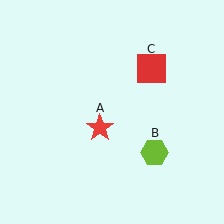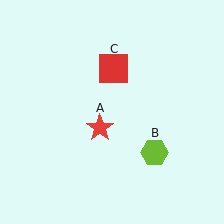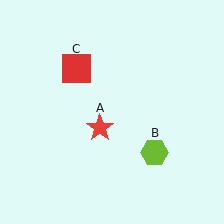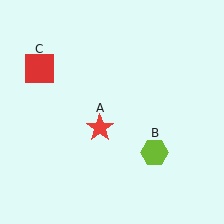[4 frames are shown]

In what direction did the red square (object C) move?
The red square (object C) moved left.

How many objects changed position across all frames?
1 object changed position: red square (object C).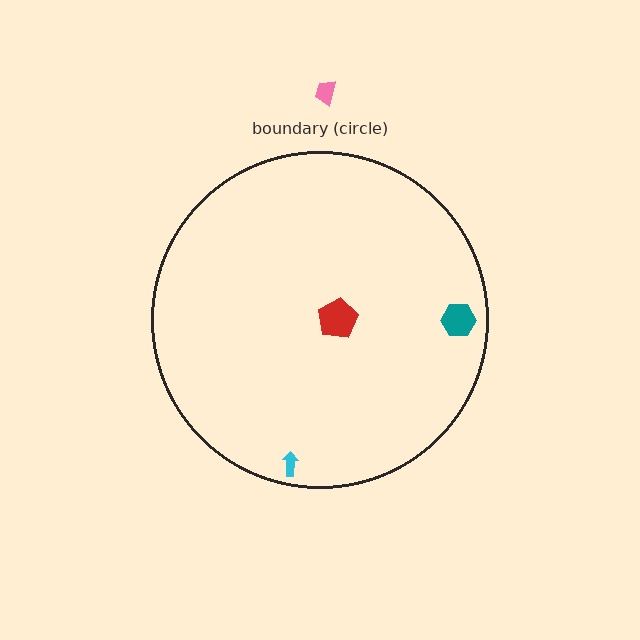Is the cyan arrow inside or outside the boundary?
Inside.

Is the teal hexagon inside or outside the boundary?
Inside.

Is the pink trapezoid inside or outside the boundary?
Outside.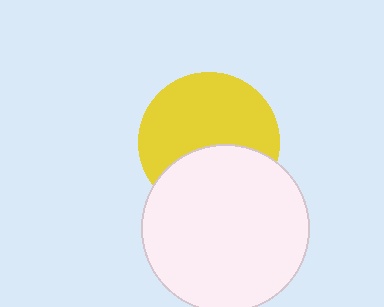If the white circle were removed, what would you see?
You would see the complete yellow circle.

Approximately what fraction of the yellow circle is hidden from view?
Roughly 38% of the yellow circle is hidden behind the white circle.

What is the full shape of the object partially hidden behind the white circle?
The partially hidden object is a yellow circle.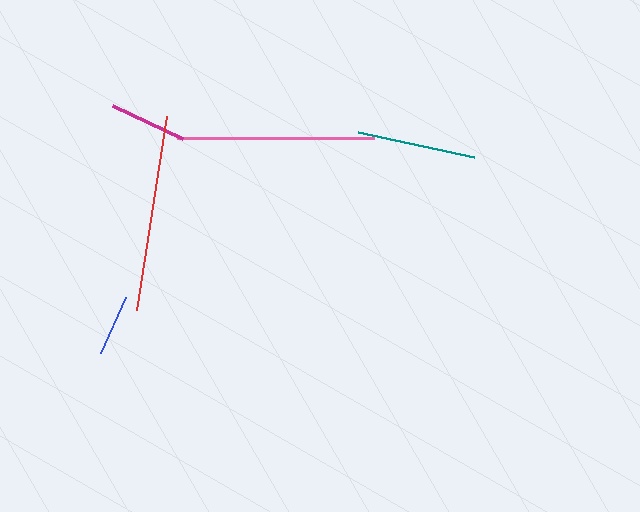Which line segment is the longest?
The pink line is the longest at approximately 197 pixels.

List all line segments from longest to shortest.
From longest to shortest: pink, red, teal, magenta, blue.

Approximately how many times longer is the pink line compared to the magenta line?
The pink line is approximately 2.6 times the length of the magenta line.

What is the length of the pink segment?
The pink segment is approximately 197 pixels long.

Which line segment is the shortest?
The blue line is the shortest at approximately 60 pixels.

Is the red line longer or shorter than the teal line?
The red line is longer than the teal line.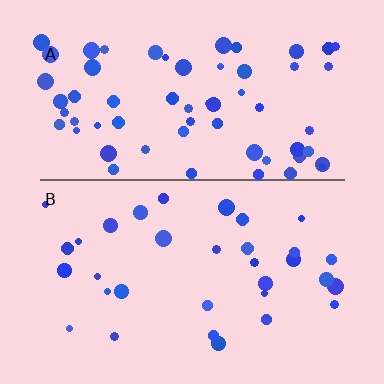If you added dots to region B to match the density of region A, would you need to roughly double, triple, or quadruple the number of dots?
Approximately double.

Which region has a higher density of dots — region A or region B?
A (the top).